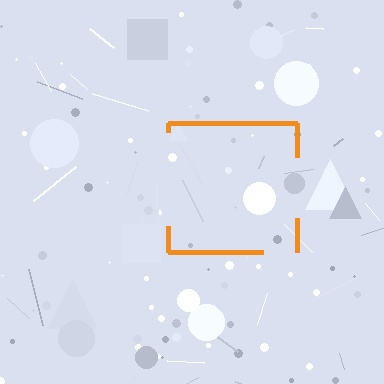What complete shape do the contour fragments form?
The contour fragments form a square.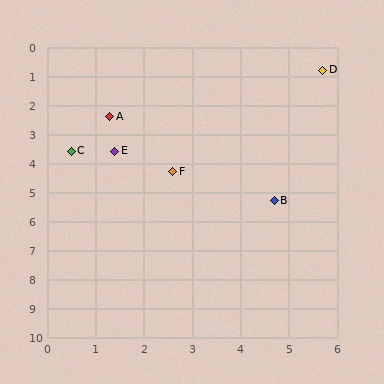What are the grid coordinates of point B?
Point B is at approximately (4.7, 5.3).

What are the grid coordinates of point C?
Point C is at approximately (0.5, 3.6).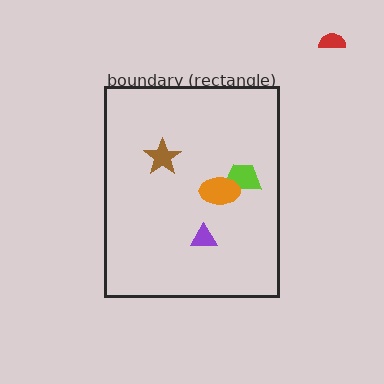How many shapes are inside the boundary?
4 inside, 1 outside.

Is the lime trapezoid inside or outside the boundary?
Inside.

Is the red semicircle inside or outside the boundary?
Outside.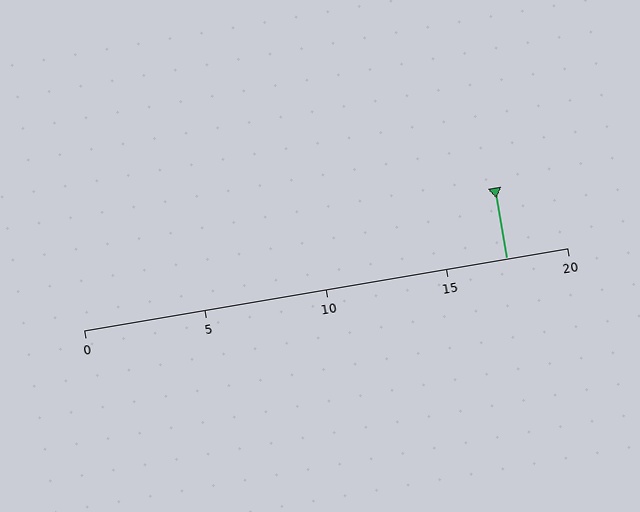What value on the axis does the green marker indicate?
The marker indicates approximately 17.5.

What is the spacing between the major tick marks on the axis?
The major ticks are spaced 5 apart.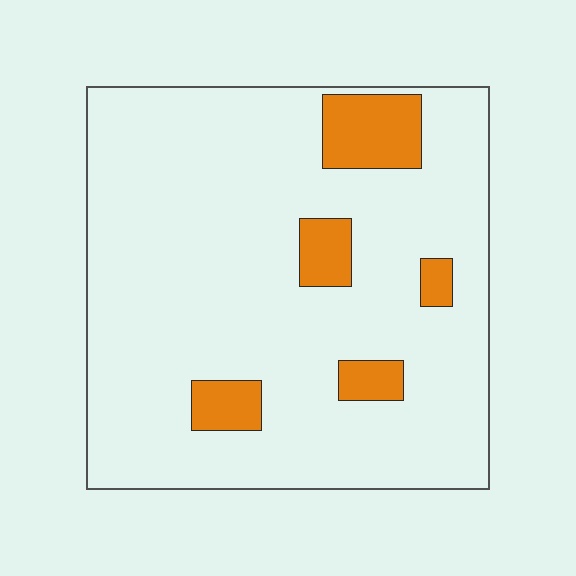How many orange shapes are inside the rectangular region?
5.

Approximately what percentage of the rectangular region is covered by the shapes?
Approximately 10%.